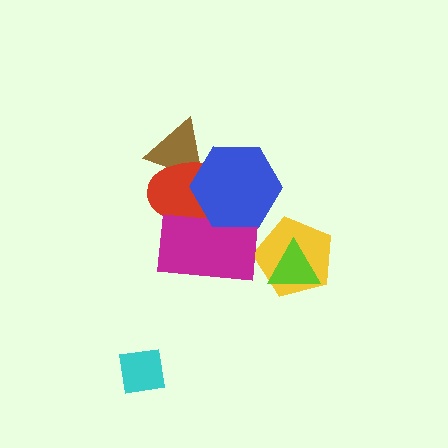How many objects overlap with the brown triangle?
2 objects overlap with the brown triangle.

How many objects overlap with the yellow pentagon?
1 object overlaps with the yellow pentagon.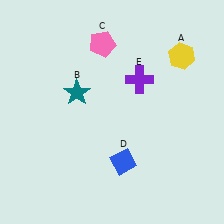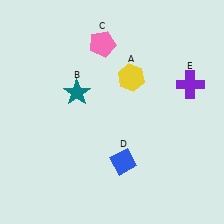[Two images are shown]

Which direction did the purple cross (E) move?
The purple cross (E) moved right.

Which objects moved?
The objects that moved are: the yellow hexagon (A), the purple cross (E).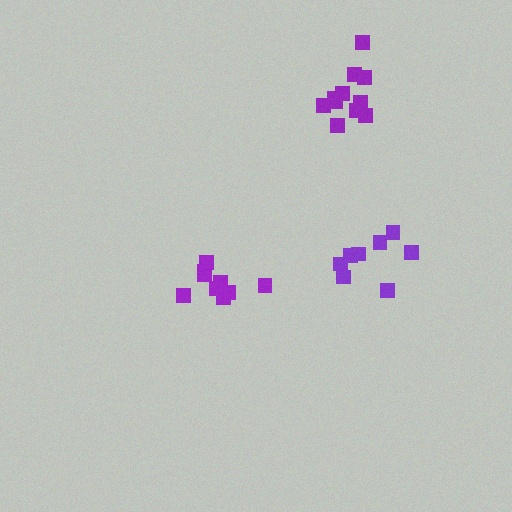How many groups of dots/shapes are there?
There are 3 groups.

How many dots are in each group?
Group 1: 8 dots, Group 2: 9 dots, Group 3: 11 dots (28 total).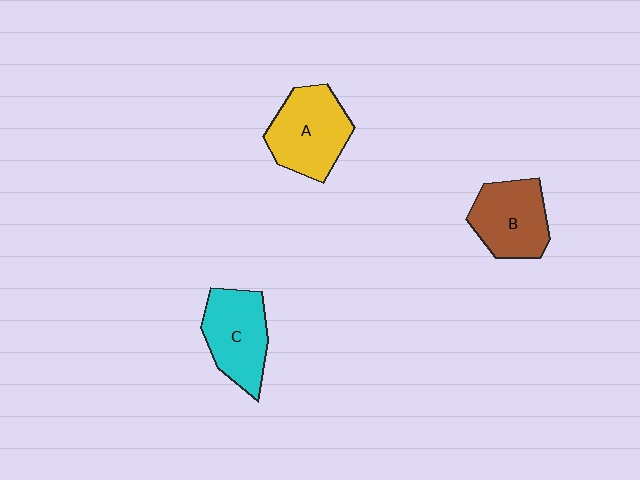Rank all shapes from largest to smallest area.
From largest to smallest: A (yellow), C (cyan), B (brown).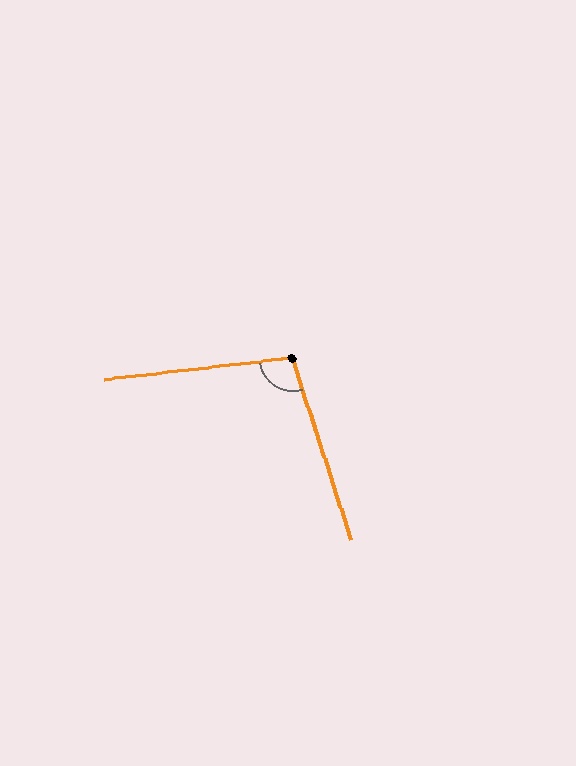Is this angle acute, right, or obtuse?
It is obtuse.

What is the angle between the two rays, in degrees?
Approximately 101 degrees.